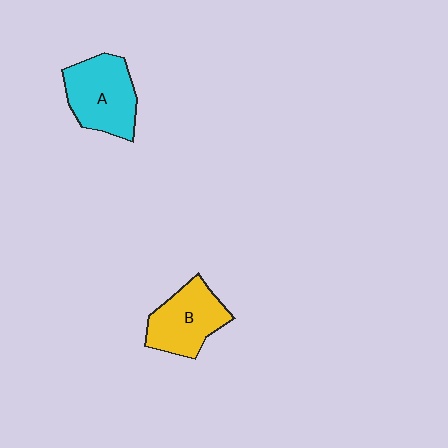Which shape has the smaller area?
Shape B (yellow).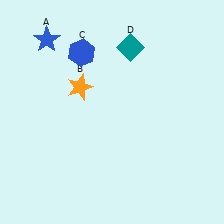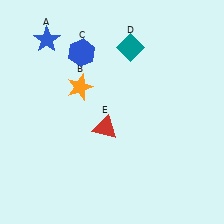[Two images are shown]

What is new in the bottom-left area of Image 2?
A red triangle (E) was added in the bottom-left area of Image 2.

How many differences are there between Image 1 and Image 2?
There is 1 difference between the two images.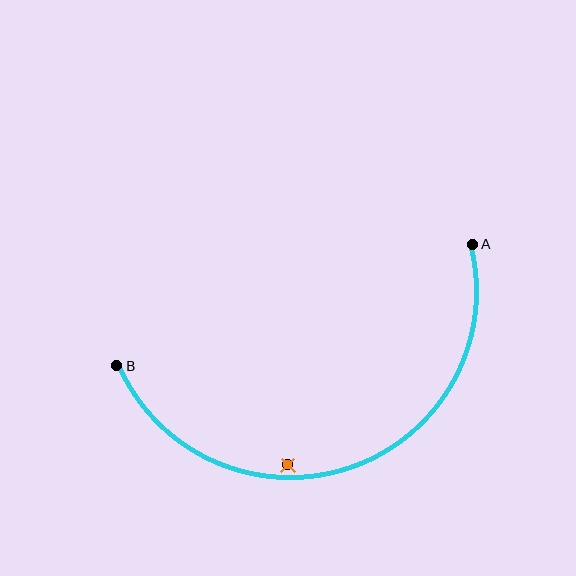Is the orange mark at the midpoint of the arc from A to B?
No — the orange mark does not lie on the arc at all. It sits slightly inside the curve.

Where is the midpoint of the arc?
The arc midpoint is the point on the curve farthest from the straight line joining A and B. It sits below that line.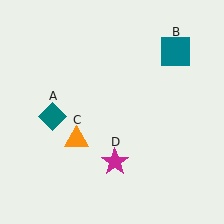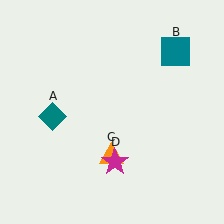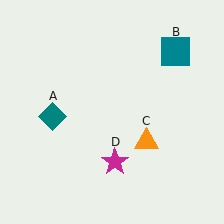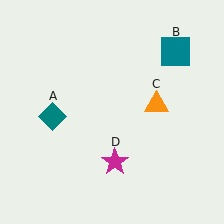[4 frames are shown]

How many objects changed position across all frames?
1 object changed position: orange triangle (object C).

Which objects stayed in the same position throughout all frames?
Teal diamond (object A) and teal square (object B) and magenta star (object D) remained stationary.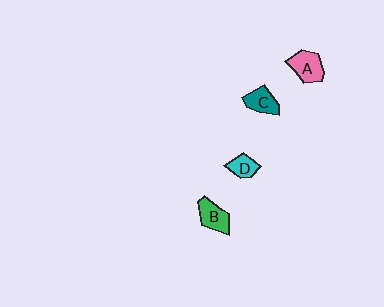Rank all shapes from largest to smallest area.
From largest to smallest: A (pink), B (green), C (teal), D (cyan).